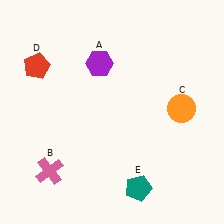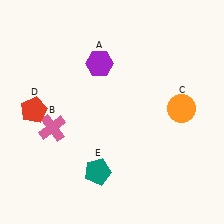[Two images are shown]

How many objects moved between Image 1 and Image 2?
3 objects moved between the two images.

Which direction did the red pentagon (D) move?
The red pentagon (D) moved down.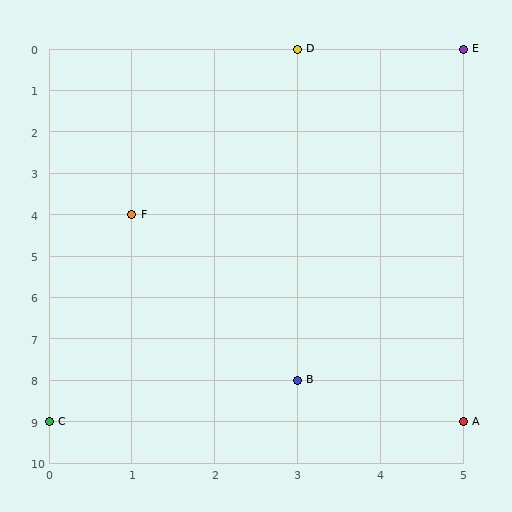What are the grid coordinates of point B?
Point B is at grid coordinates (3, 8).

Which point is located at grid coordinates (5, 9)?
Point A is at (5, 9).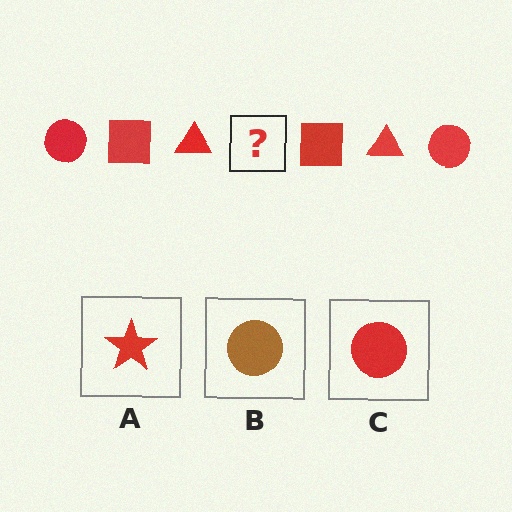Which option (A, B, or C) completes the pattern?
C.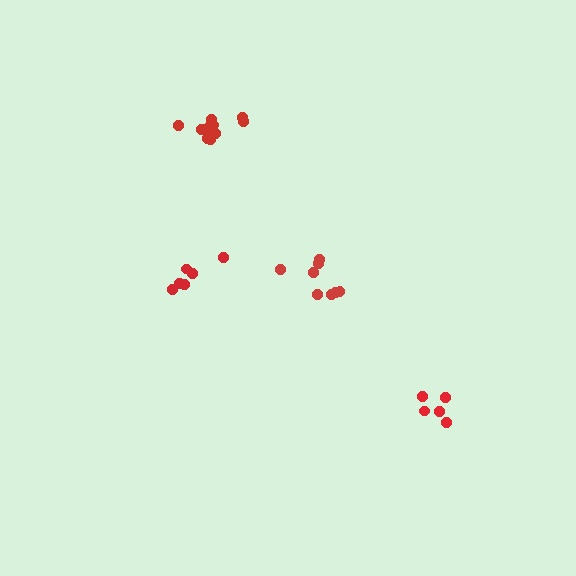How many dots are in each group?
Group 1: 8 dots, Group 2: 6 dots, Group 3: 11 dots, Group 4: 5 dots (30 total).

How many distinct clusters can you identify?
There are 4 distinct clusters.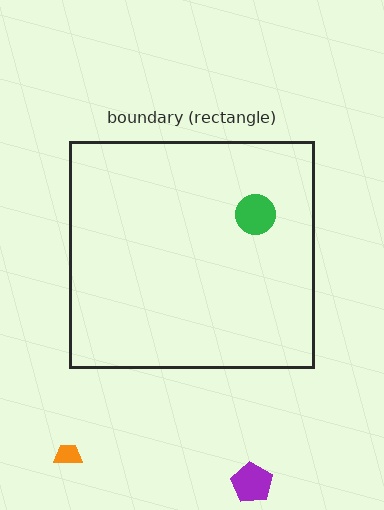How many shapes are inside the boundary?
1 inside, 2 outside.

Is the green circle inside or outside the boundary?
Inside.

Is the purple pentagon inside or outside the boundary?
Outside.